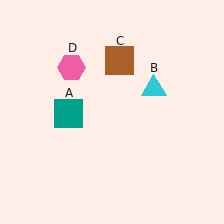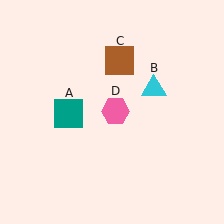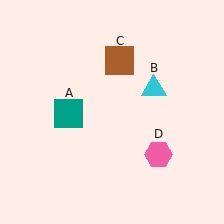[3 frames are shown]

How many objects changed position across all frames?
1 object changed position: pink hexagon (object D).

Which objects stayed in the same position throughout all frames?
Teal square (object A) and cyan triangle (object B) and brown square (object C) remained stationary.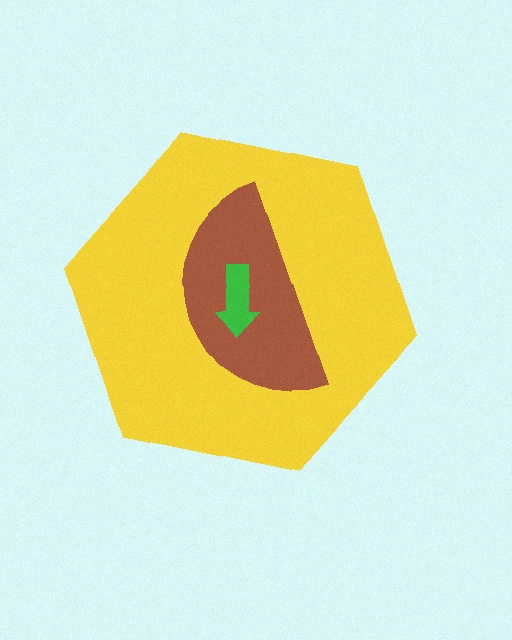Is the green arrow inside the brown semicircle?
Yes.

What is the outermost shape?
The yellow hexagon.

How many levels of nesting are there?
3.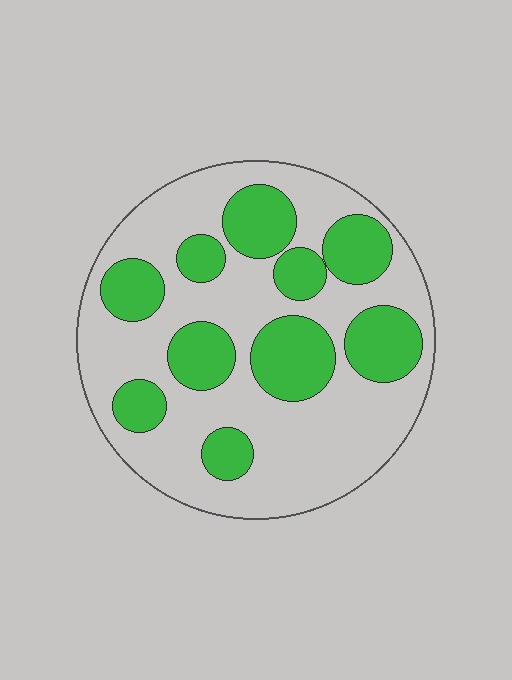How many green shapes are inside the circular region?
10.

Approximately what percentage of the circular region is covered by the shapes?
Approximately 35%.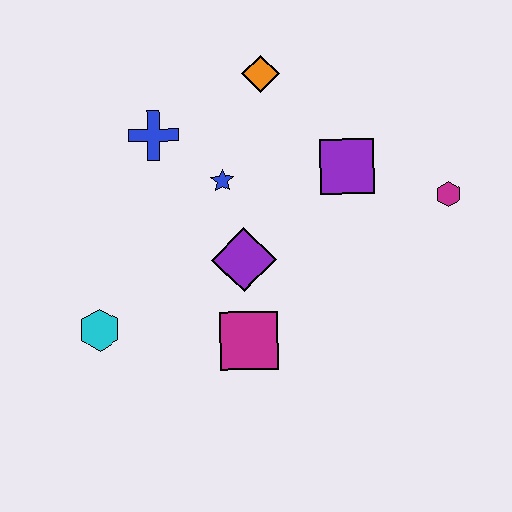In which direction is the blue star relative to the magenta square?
The blue star is above the magenta square.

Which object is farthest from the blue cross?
The magenta hexagon is farthest from the blue cross.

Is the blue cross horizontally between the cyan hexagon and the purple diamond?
Yes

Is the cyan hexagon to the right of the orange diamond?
No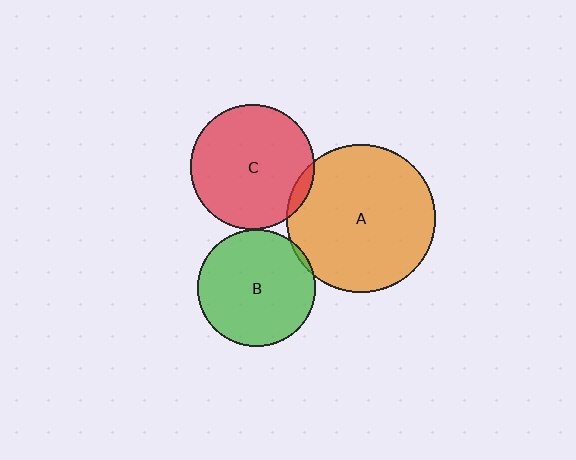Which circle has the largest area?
Circle A (orange).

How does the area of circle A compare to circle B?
Approximately 1.6 times.